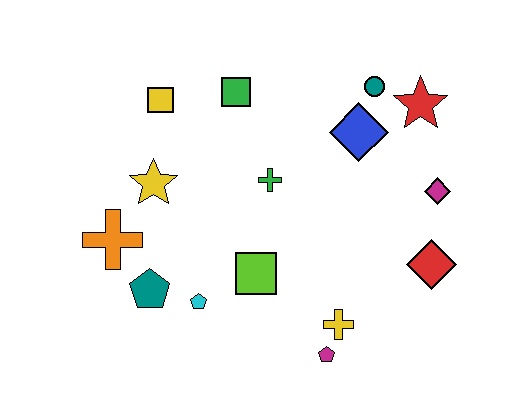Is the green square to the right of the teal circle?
No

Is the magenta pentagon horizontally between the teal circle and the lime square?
Yes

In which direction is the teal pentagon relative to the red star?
The teal pentagon is to the left of the red star.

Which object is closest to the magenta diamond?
The red diamond is closest to the magenta diamond.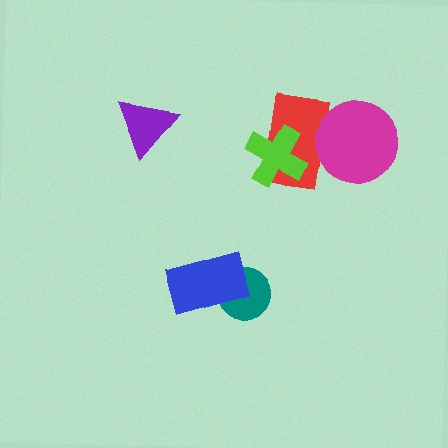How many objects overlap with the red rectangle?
2 objects overlap with the red rectangle.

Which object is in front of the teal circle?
The blue rectangle is in front of the teal circle.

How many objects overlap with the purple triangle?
0 objects overlap with the purple triangle.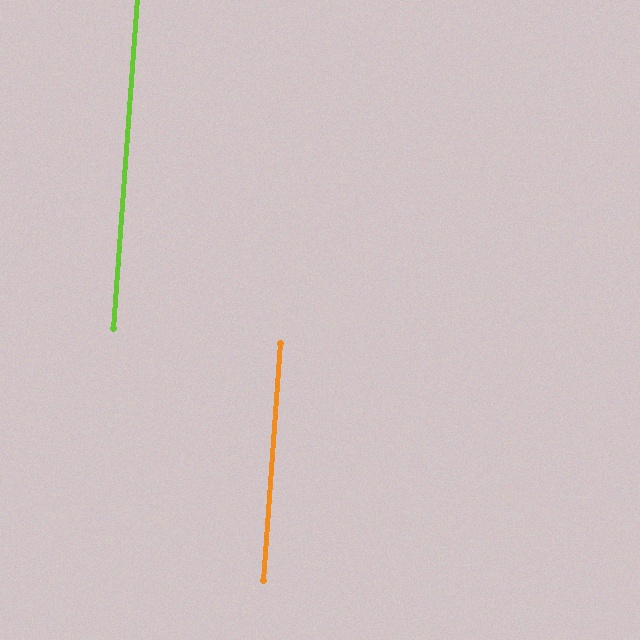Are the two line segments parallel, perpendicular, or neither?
Parallel — their directions differ by only 0.3°.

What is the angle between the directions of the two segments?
Approximately 0 degrees.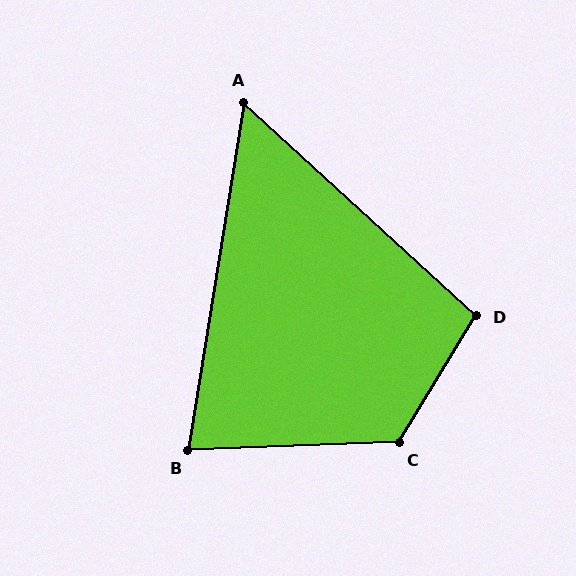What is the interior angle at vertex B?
Approximately 79 degrees (acute).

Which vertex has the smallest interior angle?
A, at approximately 57 degrees.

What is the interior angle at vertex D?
Approximately 101 degrees (obtuse).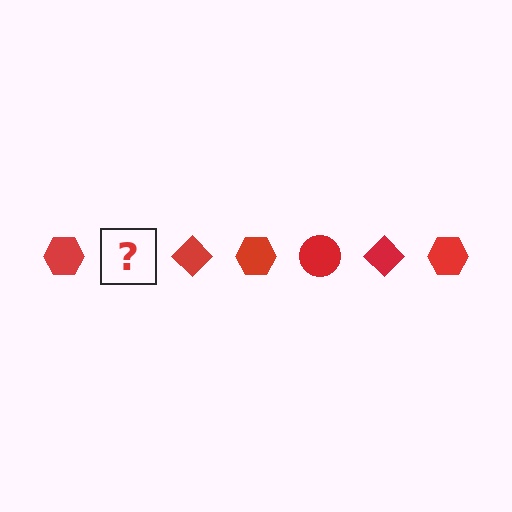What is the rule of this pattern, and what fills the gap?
The rule is that the pattern cycles through hexagon, circle, diamond shapes in red. The gap should be filled with a red circle.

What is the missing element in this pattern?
The missing element is a red circle.